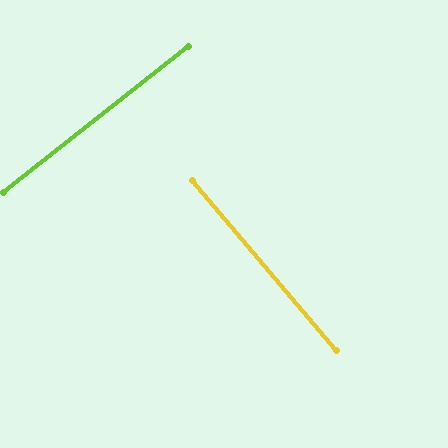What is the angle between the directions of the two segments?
Approximately 88 degrees.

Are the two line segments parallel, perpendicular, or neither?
Perpendicular — they meet at approximately 88°.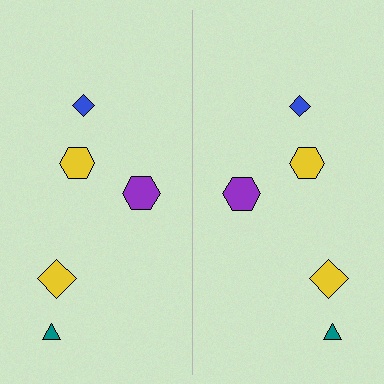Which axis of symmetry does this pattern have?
The pattern has a vertical axis of symmetry running through the center of the image.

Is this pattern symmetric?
Yes, this pattern has bilateral (reflection) symmetry.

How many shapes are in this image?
There are 10 shapes in this image.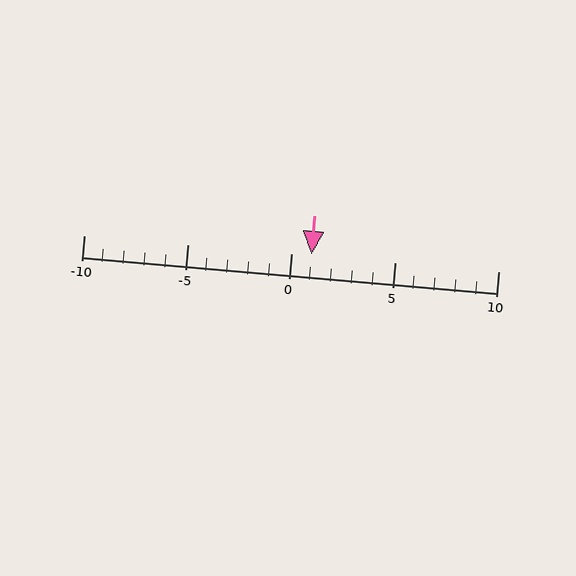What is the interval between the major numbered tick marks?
The major tick marks are spaced 5 units apart.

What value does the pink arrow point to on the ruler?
The pink arrow points to approximately 1.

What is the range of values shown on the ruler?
The ruler shows values from -10 to 10.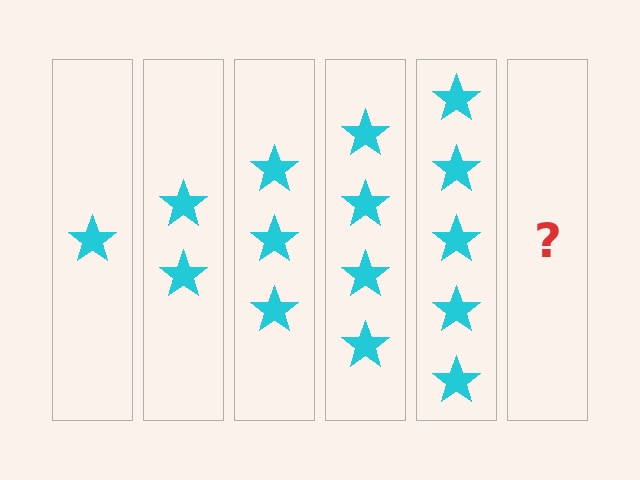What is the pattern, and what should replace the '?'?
The pattern is that each step adds one more star. The '?' should be 6 stars.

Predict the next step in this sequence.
The next step is 6 stars.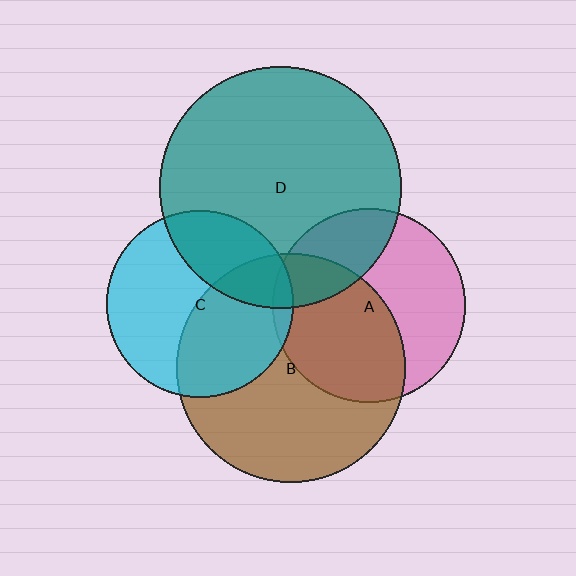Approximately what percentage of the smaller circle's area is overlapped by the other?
Approximately 45%.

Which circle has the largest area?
Circle D (teal).